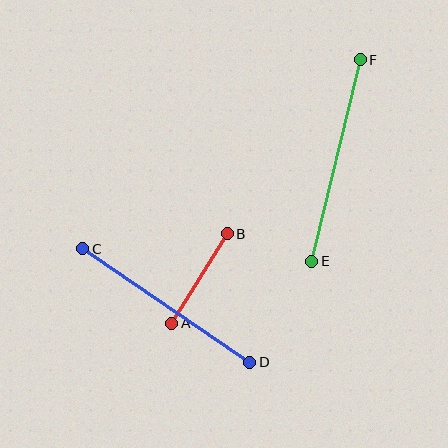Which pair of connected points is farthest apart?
Points E and F are farthest apart.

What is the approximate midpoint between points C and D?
The midpoint is at approximately (166, 305) pixels.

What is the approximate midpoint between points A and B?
The midpoint is at approximately (200, 279) pixels.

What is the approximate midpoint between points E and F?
The midpoint is at approximately (336, 161) pixels.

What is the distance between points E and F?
The distance is approximately 207 pixels.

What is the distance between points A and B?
The distance is approximately 105 pixels.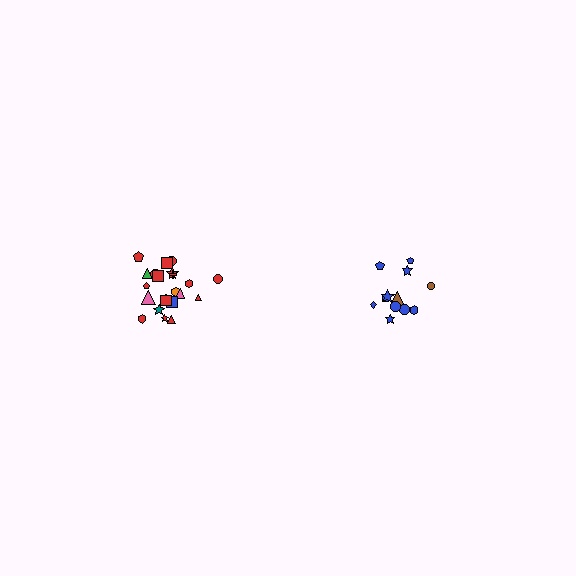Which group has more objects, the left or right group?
The left group.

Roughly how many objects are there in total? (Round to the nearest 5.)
Roughly 35 objects in total.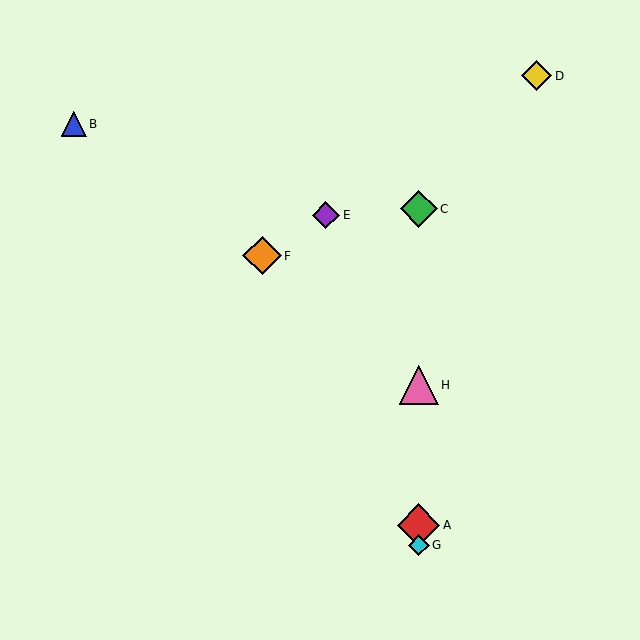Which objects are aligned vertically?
Objects A, C, G, H are aligned vertically.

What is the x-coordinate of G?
Object G is at x≈419.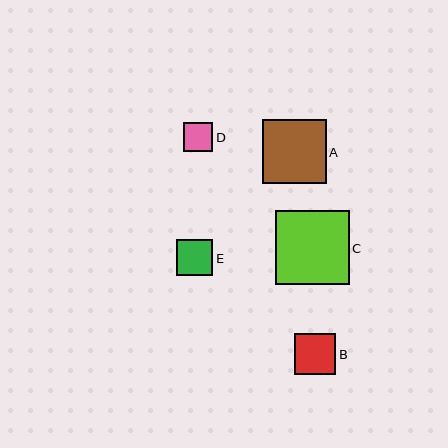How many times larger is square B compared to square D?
Square B is approximately 1.4 times the size of square D.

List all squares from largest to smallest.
From largest to smallest: C, A, B, E, D.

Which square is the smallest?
Square D is the smallest with a size of approximately 29 pixels.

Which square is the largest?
Square C is the largest with a size of approximately 74 pixels.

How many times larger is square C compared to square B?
Square C is approximately 1.8 times the size of square B.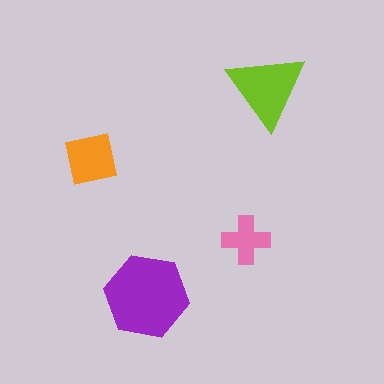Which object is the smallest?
The pink cross.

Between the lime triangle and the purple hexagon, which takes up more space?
The purple hexagon.